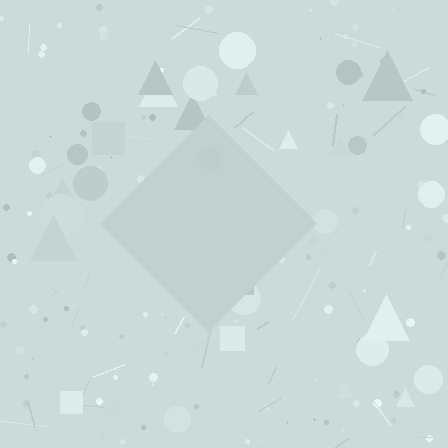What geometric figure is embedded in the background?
A diamond is embedded in the background.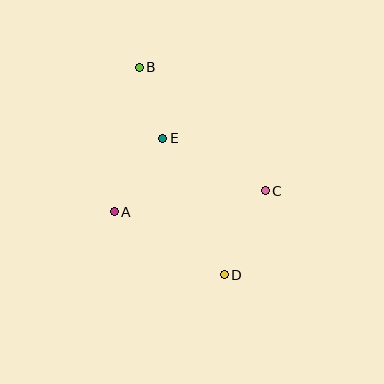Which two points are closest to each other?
Points B and E are closest to each other.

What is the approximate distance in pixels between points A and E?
The distance between A and E is approximately 88 pixels.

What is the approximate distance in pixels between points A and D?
The distance between A and D is approximately 127 pixels.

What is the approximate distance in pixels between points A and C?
The distance between A and C is approximately 152 pixels.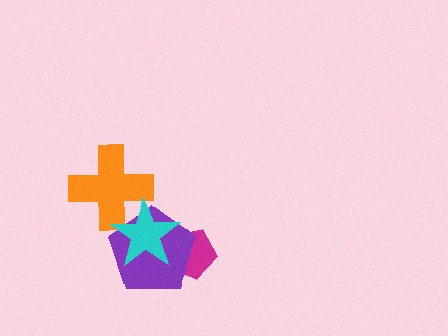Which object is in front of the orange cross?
The cyan star is in front of the orange cross.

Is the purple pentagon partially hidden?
Yes, it is partially covered by another shape.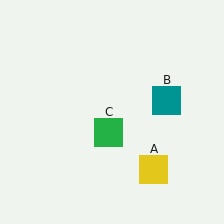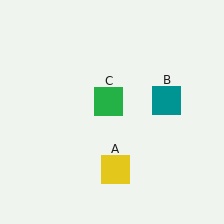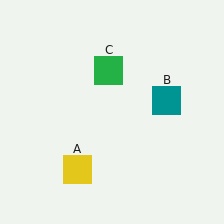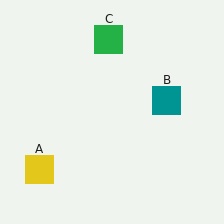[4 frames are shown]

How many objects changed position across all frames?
2 objects changed position: yellow square (object A), green square (object C).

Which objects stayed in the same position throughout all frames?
Teal square (object B) remained stationary.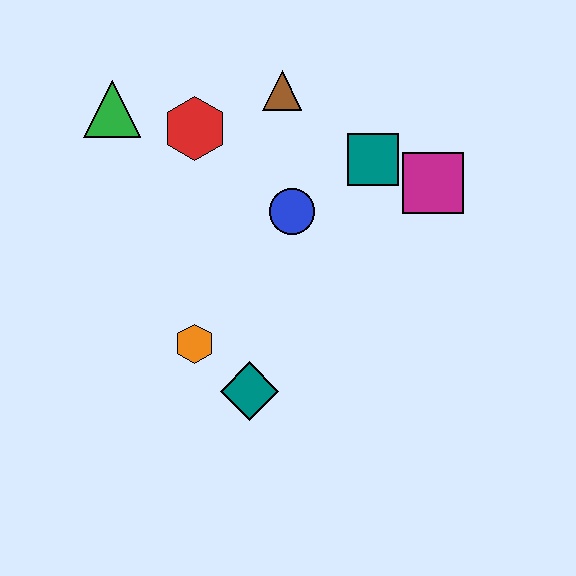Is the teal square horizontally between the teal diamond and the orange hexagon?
No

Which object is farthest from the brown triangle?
The teal diamond is farthest from the brown triangle.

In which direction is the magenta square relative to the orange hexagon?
The magenta square is to the right of the orange hexagon.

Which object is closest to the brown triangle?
The red hexagon is closest to the brown triangle.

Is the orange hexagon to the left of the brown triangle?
Yes